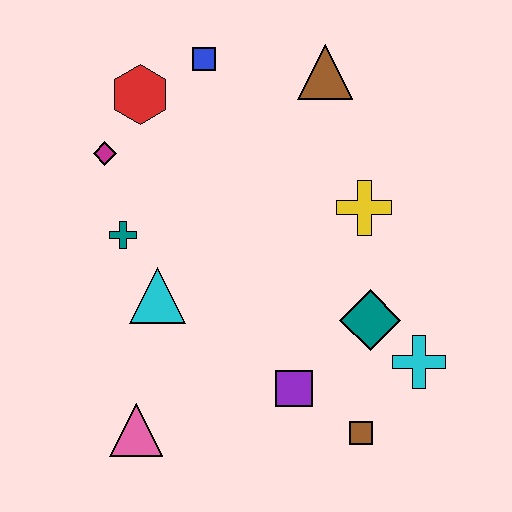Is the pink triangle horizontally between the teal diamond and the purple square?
No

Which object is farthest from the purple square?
The blue square is farthest from the purple square.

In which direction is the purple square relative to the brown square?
The purple square is to the left of the brown square.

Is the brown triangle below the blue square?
Yes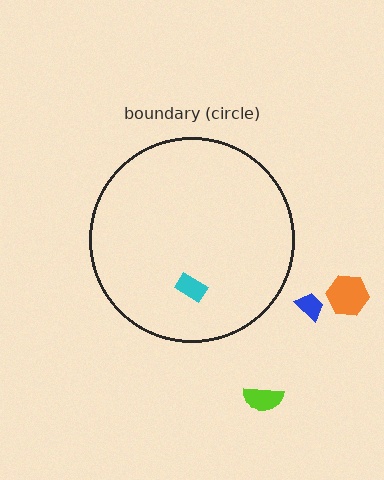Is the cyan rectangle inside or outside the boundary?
Inside.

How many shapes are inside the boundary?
1 inside, 3 outside.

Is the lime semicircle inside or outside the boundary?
Outside.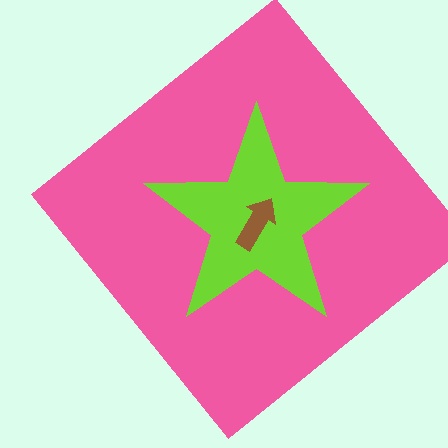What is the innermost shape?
The brown arrow.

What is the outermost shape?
The pink diamond.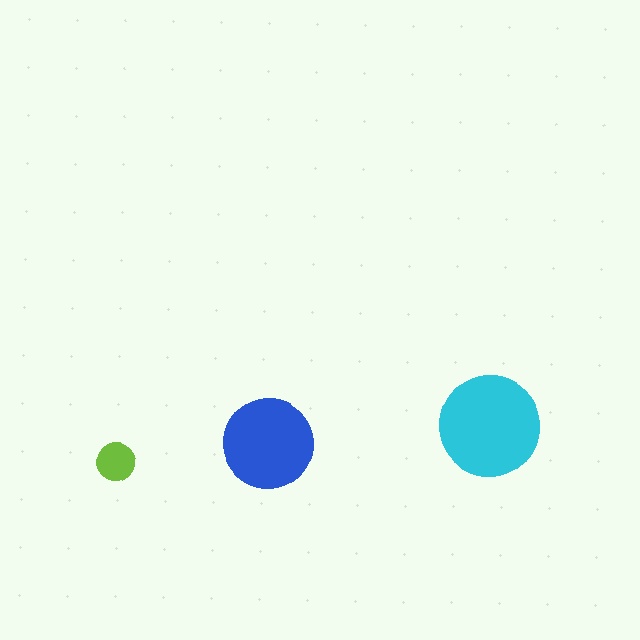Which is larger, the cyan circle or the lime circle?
The cyan one.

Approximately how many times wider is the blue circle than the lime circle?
About 2.5 times wider.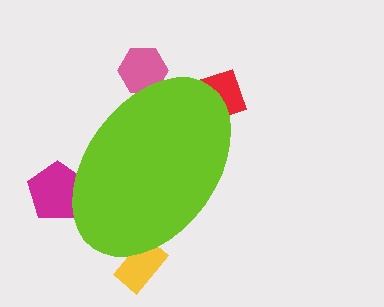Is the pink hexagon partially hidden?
Yes, the pink hexagon is partially hidden behind the lime ellipse.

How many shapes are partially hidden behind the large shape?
4 shapes are partially hidden.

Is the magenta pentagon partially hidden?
Yes, the magenta pentagon is partially hidden behind the lime ellipse.